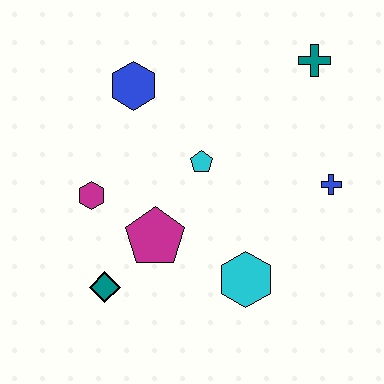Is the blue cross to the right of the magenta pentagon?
Yes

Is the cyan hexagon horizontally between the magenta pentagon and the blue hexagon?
No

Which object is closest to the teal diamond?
The magenta pentagon is closest to the teal diamond.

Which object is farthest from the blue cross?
The teal diamond is farthest from the blue cross.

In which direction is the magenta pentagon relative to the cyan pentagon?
The magenta pentagon is below the cyan pentagon.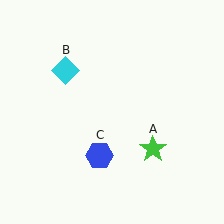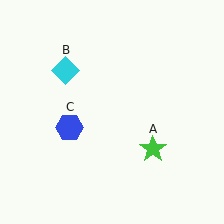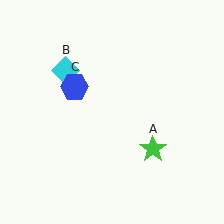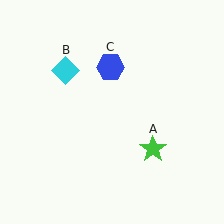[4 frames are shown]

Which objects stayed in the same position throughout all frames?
Green star (object A) and cyan diamond (object B) remained stationary.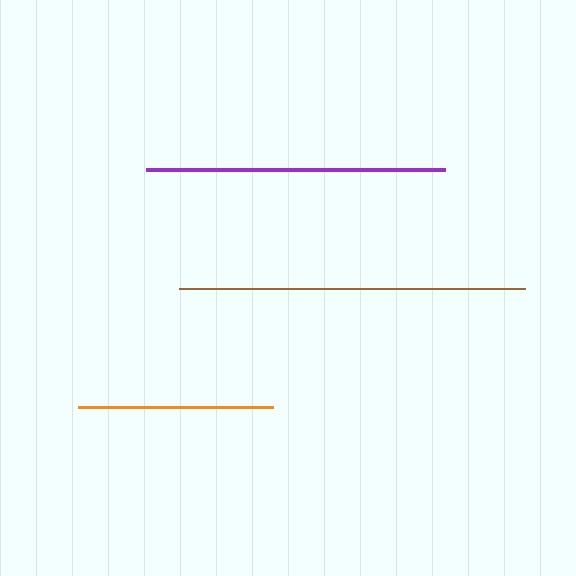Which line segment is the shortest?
The orange line is the shortest at approximately 195 pixels.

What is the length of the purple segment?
The purple segment is approximately 299 pixels long.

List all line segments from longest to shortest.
From longest to shortest: brown, purple, orange.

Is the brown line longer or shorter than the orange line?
The brown line is longer than the orange line.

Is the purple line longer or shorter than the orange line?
The purple line is longer than the orange line.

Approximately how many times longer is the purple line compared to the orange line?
The purple line is approximately 1.5 times the length of the orange line.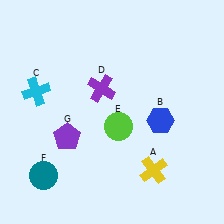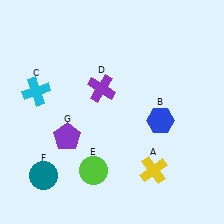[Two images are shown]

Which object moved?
The lime circle (E) moved down.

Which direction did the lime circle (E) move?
The lime circle (E) moved down.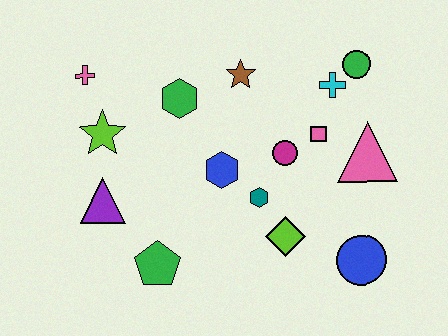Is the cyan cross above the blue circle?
Yes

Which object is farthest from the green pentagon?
The green circle is farthest from the green pentagon.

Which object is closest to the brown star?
The green hexagon is closest to the brown star.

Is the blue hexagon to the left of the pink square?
Yes